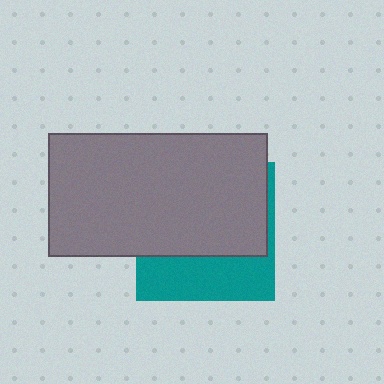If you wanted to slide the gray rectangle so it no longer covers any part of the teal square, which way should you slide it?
Slide it up — that is the most direct way to separate the two shapes.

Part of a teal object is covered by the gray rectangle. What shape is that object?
It is a square.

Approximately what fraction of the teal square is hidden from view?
Roughly 65% of the teal square is hidden behind the gray rectangle.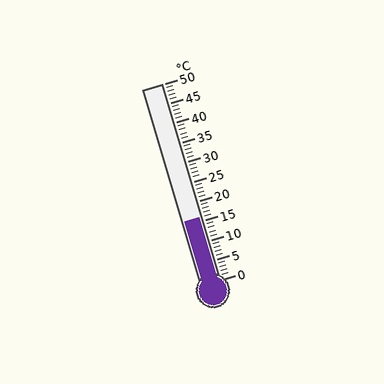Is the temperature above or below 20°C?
The temperature is below 20°C.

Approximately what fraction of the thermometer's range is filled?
The thermometer is filled to approximately 30% of its range.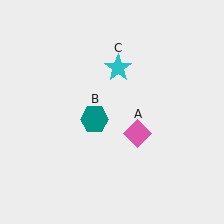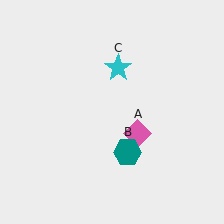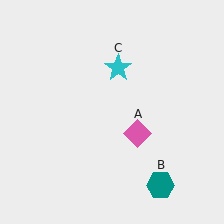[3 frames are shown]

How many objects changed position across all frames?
1 object changed position: teal hexagon (object B).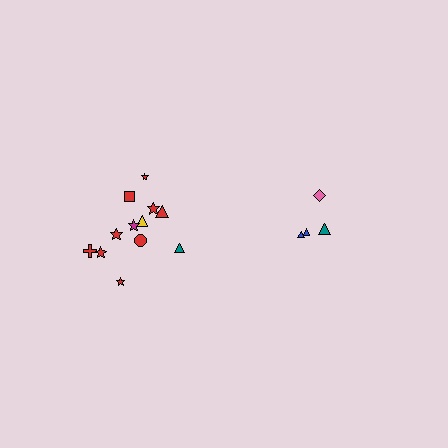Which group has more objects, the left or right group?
The left group.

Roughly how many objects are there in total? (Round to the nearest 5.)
Roughly 15 objects in total.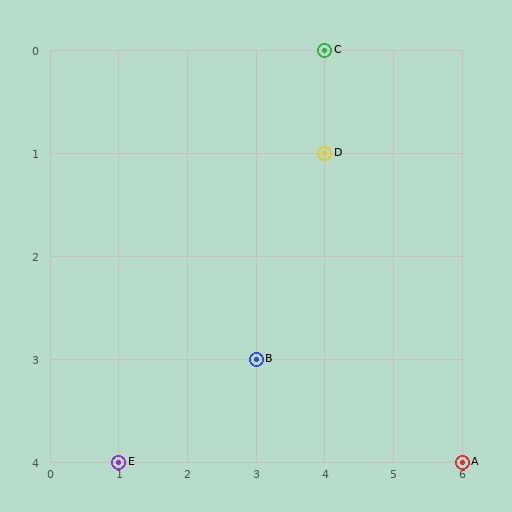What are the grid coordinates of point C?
Point C is at grid coordinates (4, 0).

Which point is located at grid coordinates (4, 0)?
Point C is at (4, 0).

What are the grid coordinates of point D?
Point D is at grid coordinates (4, 1).